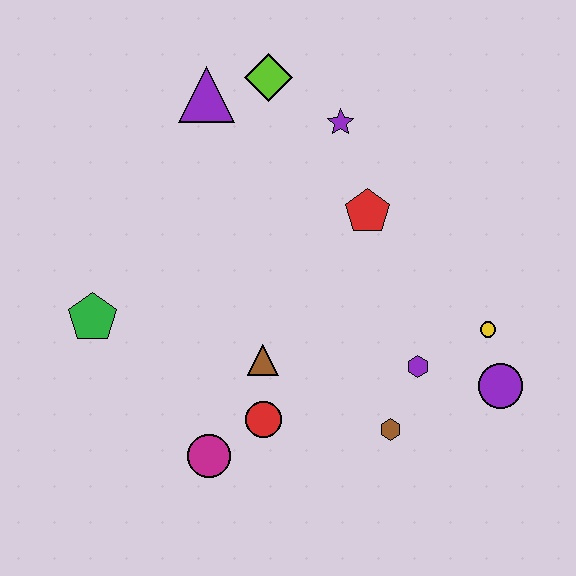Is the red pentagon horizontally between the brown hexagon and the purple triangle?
Yes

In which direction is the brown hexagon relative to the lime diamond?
The brown hexagon is below the lime diamond.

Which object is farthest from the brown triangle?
The lime diamond is farthest from the brown triangle.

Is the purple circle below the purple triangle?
Yes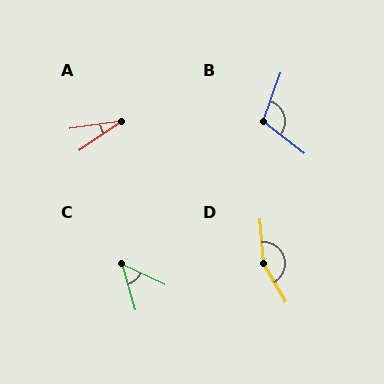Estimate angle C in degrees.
Approximately 48 degrees.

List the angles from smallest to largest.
A (26°), C (48°), B (108°), D (155°).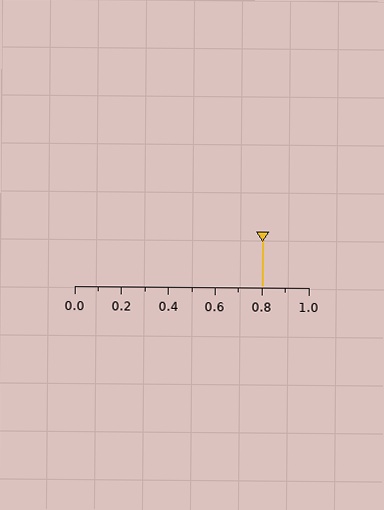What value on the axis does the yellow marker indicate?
The marker indicates approximately 0.8.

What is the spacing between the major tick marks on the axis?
The major ticks are spaced 0.2 apart.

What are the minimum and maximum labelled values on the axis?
The axis runs from 0.0 to 1.0.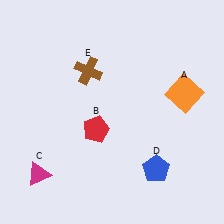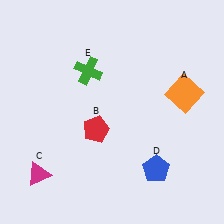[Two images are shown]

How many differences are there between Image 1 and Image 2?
There is 1 difference between the two images.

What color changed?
The cross (E) changed from brown in Image 1 to green in Image 2.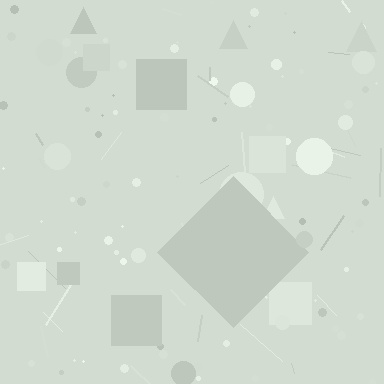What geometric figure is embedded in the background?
A diamond is embedded in the background.